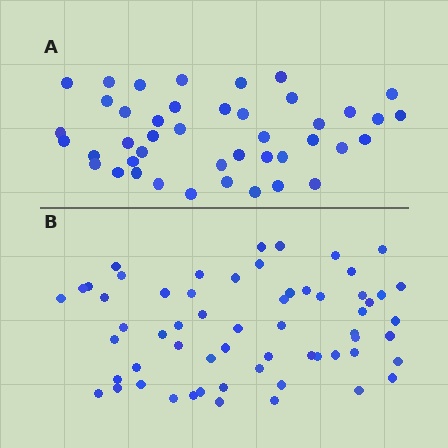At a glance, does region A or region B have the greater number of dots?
Region B (the bottom region) has more dots.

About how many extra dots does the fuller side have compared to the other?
Region B has approximately 15 more dots than region A.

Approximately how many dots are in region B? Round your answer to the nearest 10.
About 60 dots.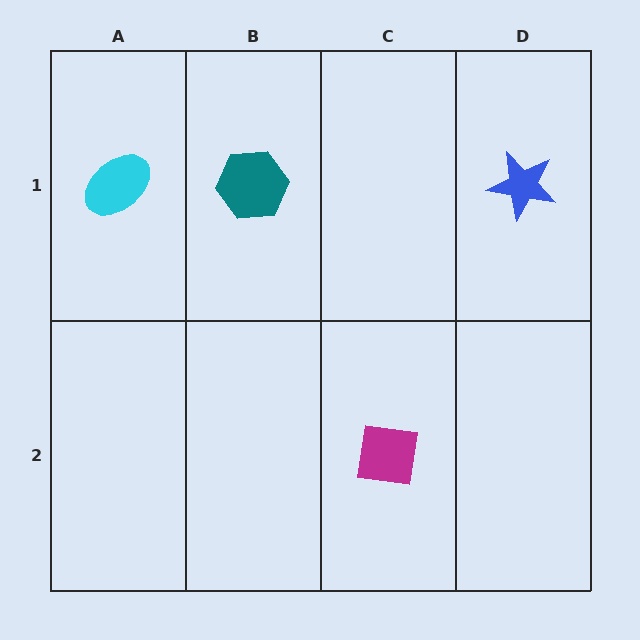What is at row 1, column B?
A teal hexagon.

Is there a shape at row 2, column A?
No, that cell is empty.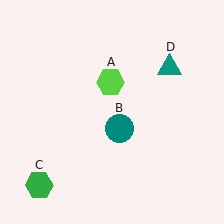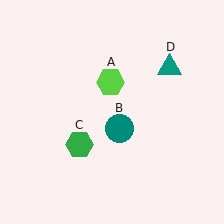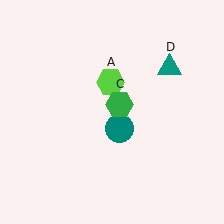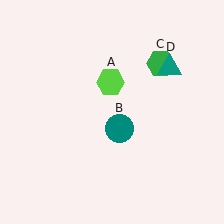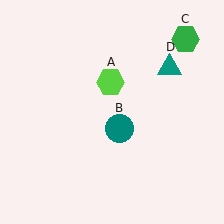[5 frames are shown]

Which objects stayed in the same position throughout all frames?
Lime hexagon (object A) and teal circle (object B) and teal triangle (object D) remained stationary.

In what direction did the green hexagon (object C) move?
The green hexagon (object C) moved up and to the right.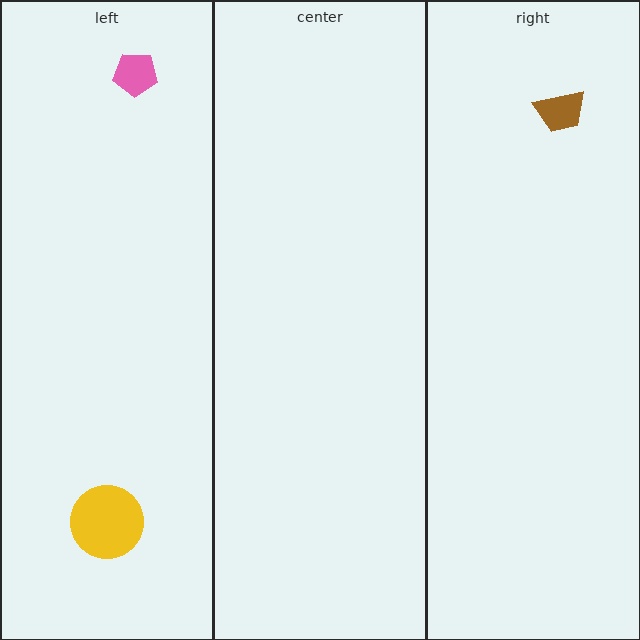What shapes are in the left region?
The yellow circle, the pink pentagon.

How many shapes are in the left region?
2.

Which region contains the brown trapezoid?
The right region.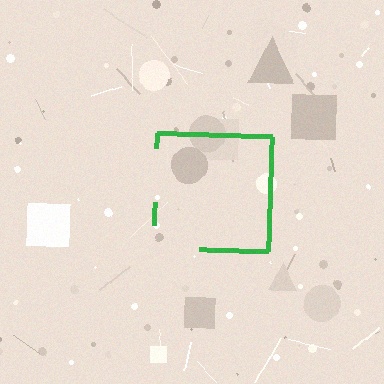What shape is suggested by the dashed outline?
The dashed outline suggests a square.